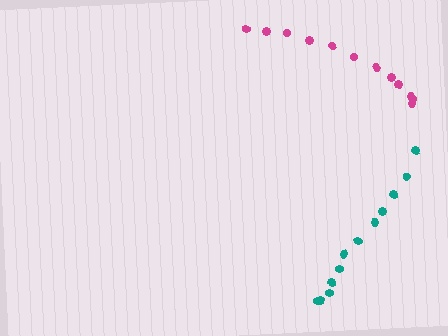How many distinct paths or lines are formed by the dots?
There are 2 distinct paths.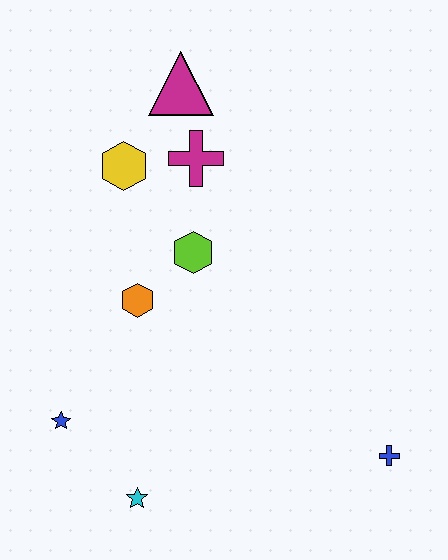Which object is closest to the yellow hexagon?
The magenta cross is closest to the yellow hexagon.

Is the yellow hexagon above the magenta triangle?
No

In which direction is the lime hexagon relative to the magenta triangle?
The lime hexagon is below the magenta triangle.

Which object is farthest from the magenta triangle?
The blue cross is farthest from the magenta triangle.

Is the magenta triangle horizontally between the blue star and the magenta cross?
Yes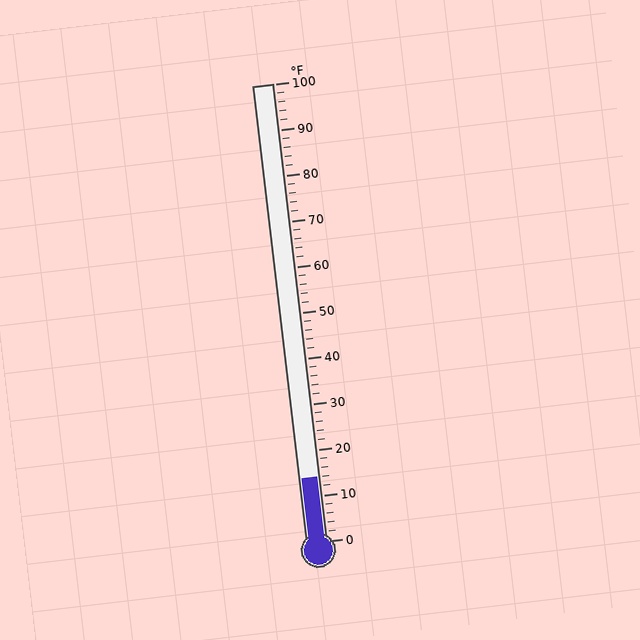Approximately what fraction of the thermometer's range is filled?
The thermometer is filled to approximately 15% of its range.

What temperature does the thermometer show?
The thermometer shows approximately 14°F.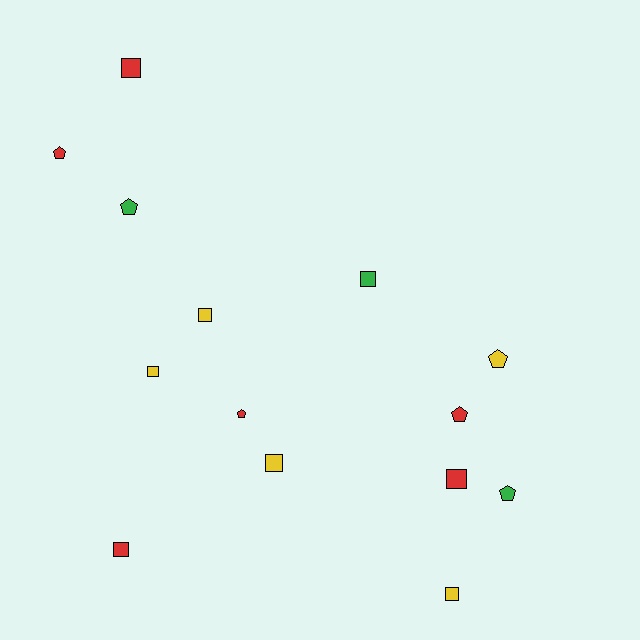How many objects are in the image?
There are 14 objects.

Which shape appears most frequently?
Square, with 8 objects.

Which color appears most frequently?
Red, with 6 objects.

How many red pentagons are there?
There are 3 red pentagons.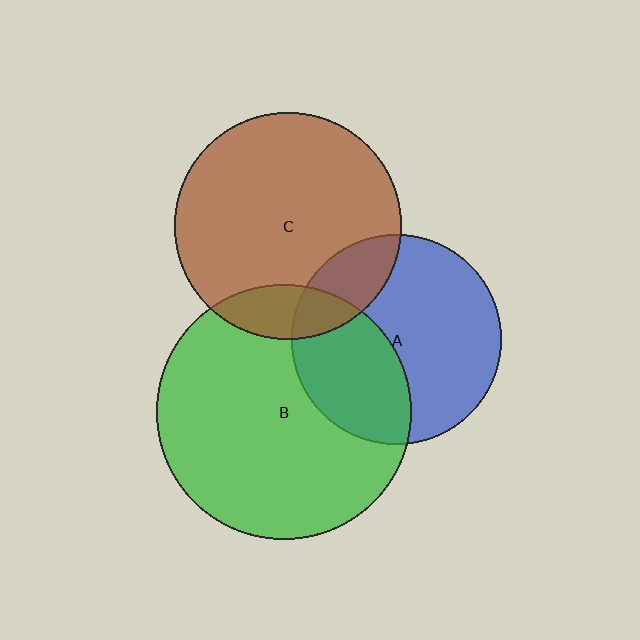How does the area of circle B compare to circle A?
Approximately 1.5 times.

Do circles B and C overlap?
Yes.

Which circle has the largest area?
Circle B (green).